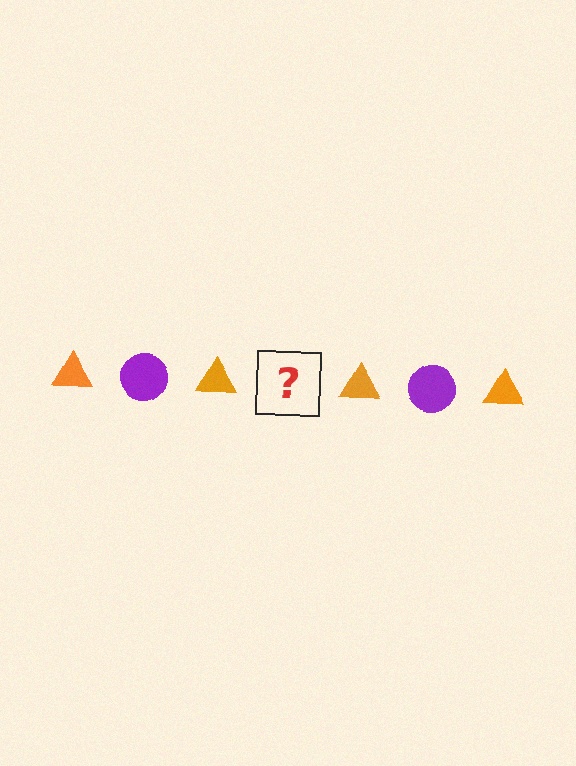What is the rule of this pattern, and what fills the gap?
The rule is that the pattern alternates between orange triangle and purple circle. The gap should be filled with a purple circle.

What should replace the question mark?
The question mark should be replaced with a purple circle.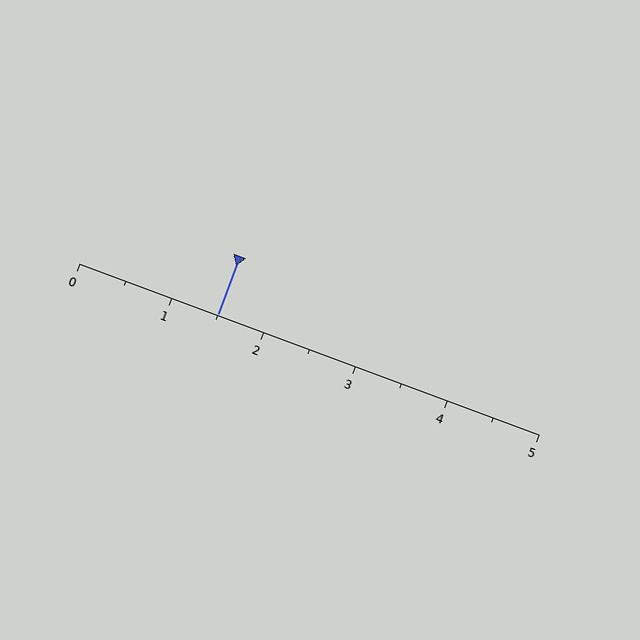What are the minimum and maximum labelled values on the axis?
The axis runs from 0 to 5.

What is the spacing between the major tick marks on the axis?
The major ticks are spaced 1 apart.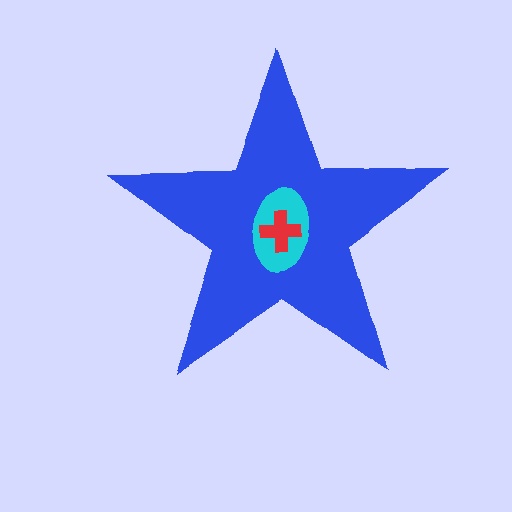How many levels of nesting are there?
3.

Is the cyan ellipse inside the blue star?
Yes.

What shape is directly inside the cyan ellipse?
The red cross.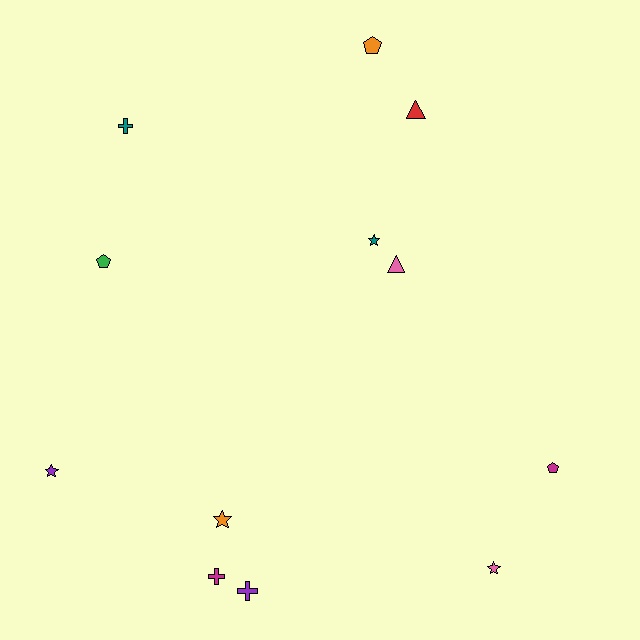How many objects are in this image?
There are 12 objects.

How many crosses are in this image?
There are 3 crosses.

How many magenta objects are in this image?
There are 2 magenta objects.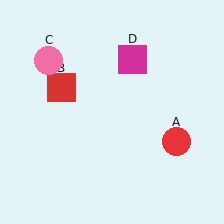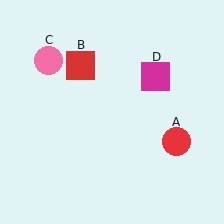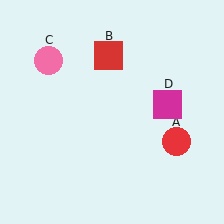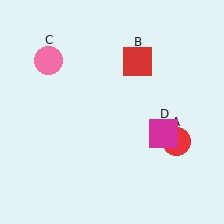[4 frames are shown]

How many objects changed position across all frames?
2 objects changed position: red square (object B), magenta square (object D).